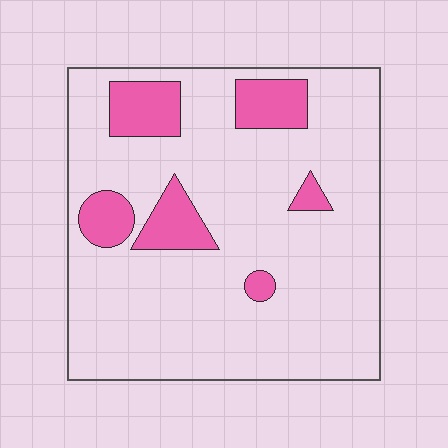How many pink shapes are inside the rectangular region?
6.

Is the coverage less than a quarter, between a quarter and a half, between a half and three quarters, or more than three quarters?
Less than a quarter.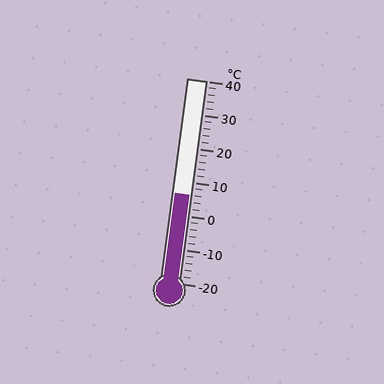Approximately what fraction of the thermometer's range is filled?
The thermometer is filled to approximately 45% of its range.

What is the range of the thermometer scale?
The thermometer scale ranges from -20°C to 40°C.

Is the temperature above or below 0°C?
The temperature is above 0°C.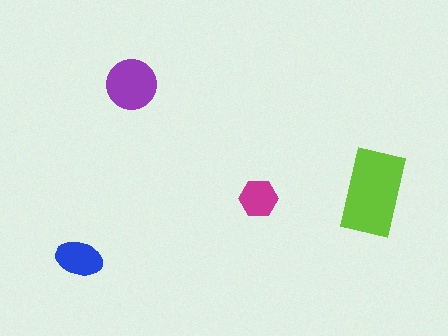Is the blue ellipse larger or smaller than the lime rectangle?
Smaller.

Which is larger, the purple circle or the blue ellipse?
The purple circle.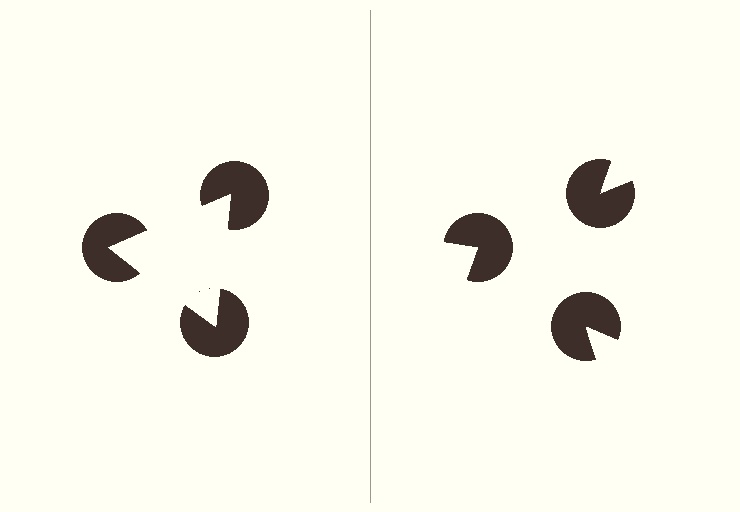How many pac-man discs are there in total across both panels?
6 — 3 on each side.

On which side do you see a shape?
An illusory triangle appears on the left side. On the right side the wedge cuts are rotated, so no coherent shape forms.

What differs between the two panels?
The pac-man discs are positioned identically on both sides; only the wedge orientations differ. On the left they align to a triangle; on the right they are misaligned.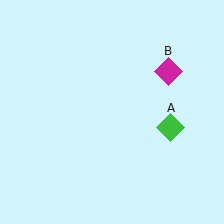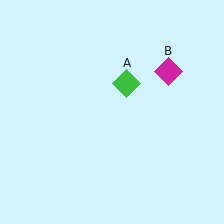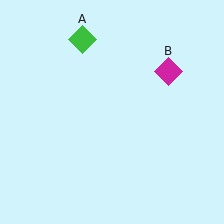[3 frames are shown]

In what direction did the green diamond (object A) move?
The green diamond (object A) moved up and to the left.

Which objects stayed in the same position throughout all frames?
Magenta diamond (object B) remained stationary.